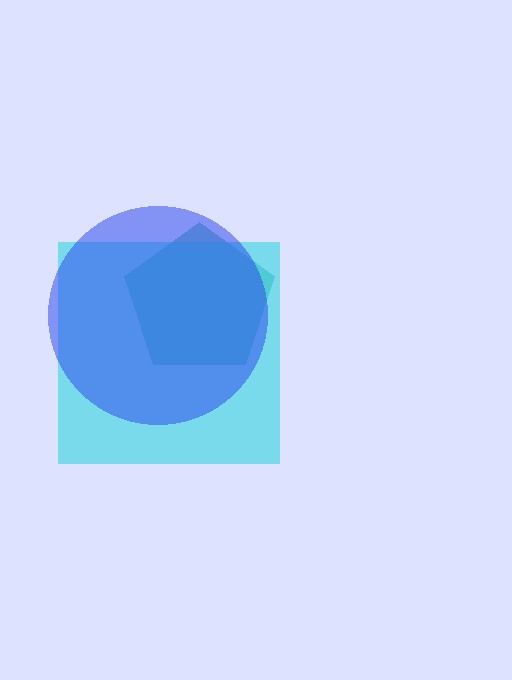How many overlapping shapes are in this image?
There are 3 overlapping shapes in the image.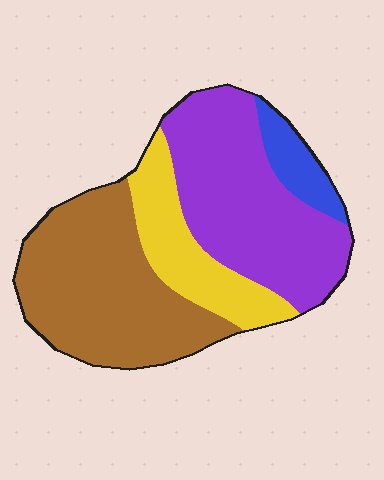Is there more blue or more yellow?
Yellow.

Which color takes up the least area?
Blue, at roughly 5%.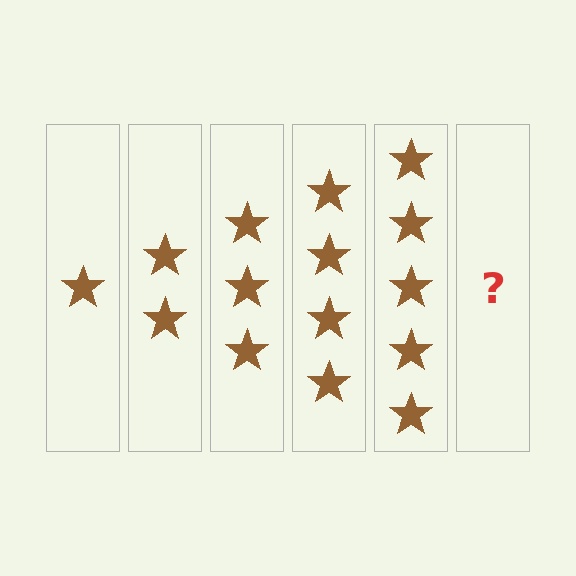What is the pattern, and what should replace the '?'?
The pattern is that each step adds one more star. The '?' should be 6 stars.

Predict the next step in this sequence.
The next step is 6 stars.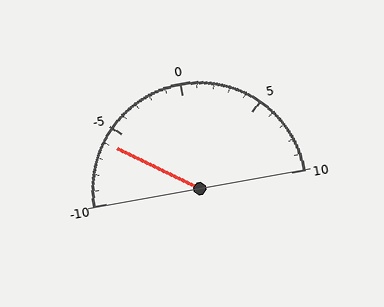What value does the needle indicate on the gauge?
The needle indicates approximately -6.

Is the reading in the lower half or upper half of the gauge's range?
The reading is in the lower half of the range (-10 to 10).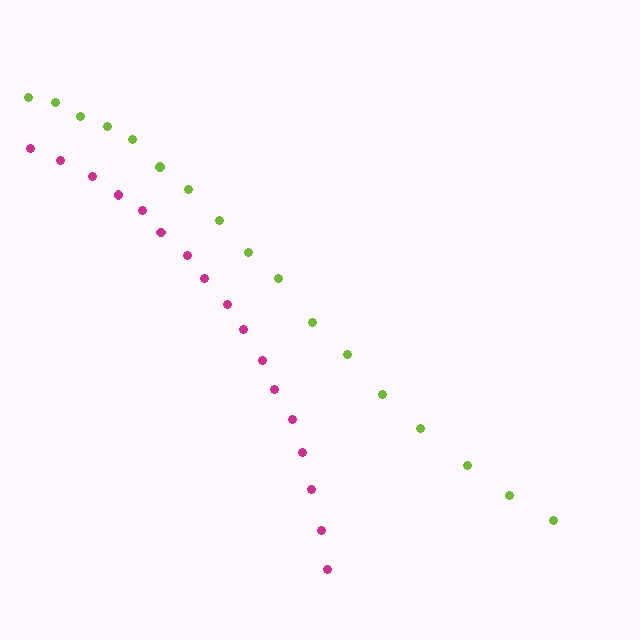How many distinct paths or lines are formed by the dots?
There are 2 distinct paths.